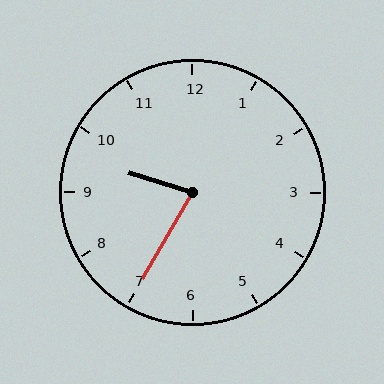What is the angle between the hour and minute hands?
Approximately 78 degrees.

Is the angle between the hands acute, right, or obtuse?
It is acute.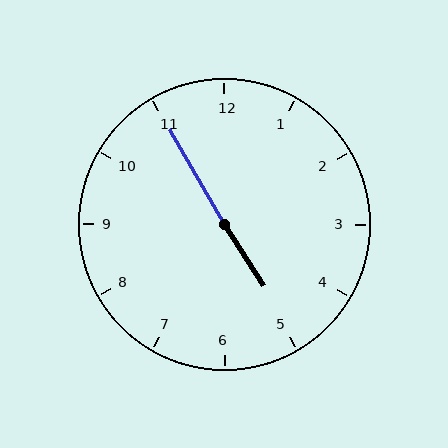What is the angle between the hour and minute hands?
Approximately 178 degrees.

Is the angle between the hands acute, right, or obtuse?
It is obtuse.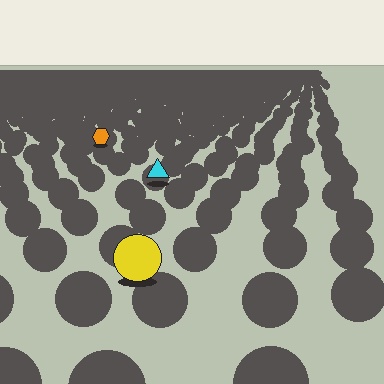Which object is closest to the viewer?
The yellow circle is closest. The texture marks near it are larger and more spread out.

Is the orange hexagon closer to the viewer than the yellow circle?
No. The yellow circle is closer — you can tell from the texture gradient: the ground texture is coarser near it.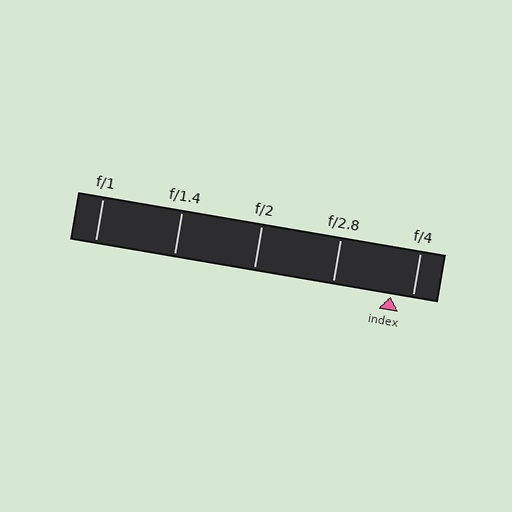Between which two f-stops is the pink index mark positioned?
The index mark is between f/2.8 and f/4.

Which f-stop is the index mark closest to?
The index mark is closest to f/4.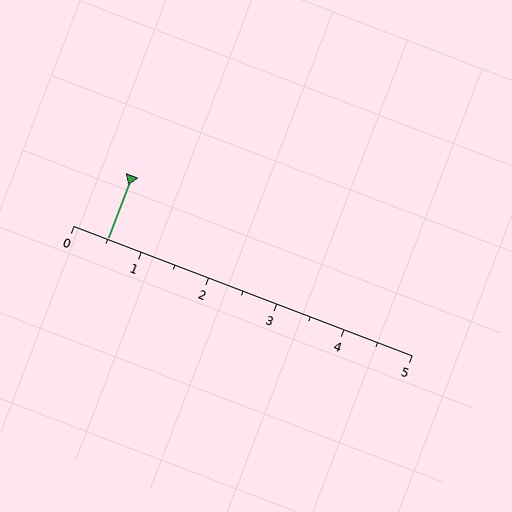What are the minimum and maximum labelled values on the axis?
The axis runs from 0 to 5.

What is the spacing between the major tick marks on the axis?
The major ticks are spaced 1 apart.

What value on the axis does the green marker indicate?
The marker indicates approximately 0.5.